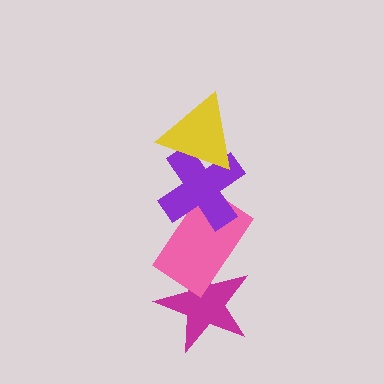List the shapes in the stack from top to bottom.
From top to bottom: the yellow triangle, the purple cross, the pink rectangle, the magenta star.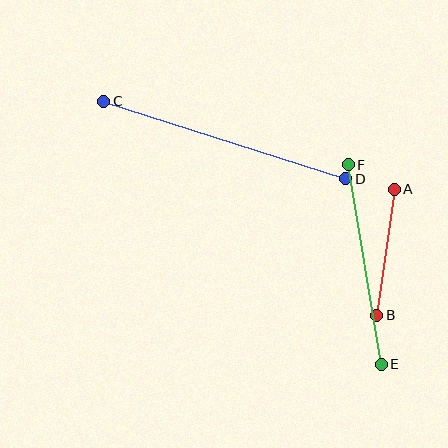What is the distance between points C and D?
The distance is approximately 254 pixels.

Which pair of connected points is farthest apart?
Points C and D are farthest apart.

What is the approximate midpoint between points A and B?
The midpoint is at approximately (385, 252) pixels.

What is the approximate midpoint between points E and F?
The midpoint is at approximately (365, 265) pixels.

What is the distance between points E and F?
The distance is approximately 202 pixels.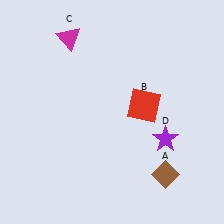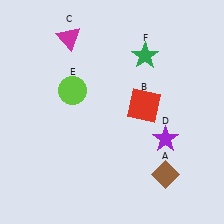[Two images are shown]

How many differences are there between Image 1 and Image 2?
There are 2 differences between the two images.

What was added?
A lime circle (E), a green star (F) were added in Image 2.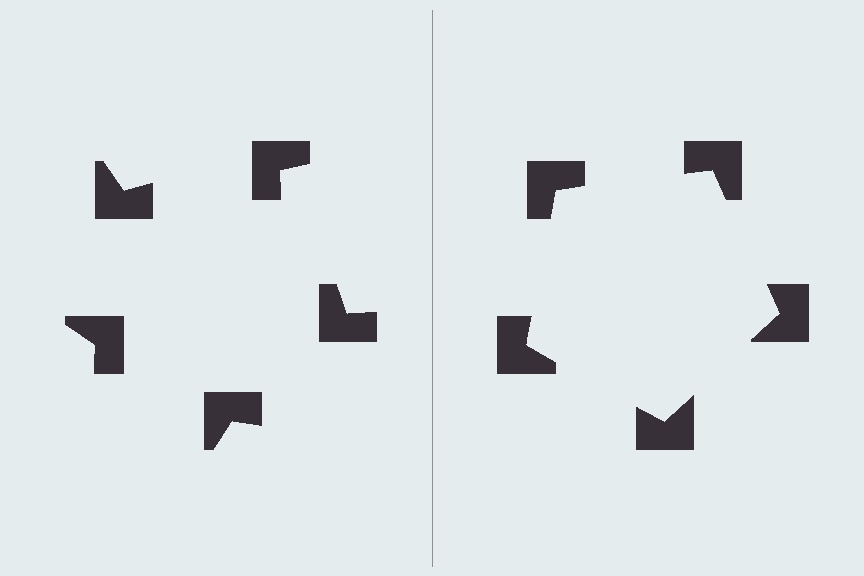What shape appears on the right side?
An illusory pentagon.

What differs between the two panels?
The notched squares are positioned identically on both sides; only the wedge orientations differ. On the right they align to a pentagon; on the left they are misaligned.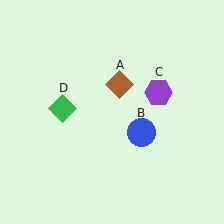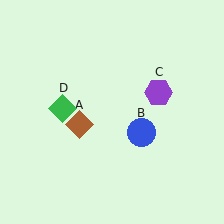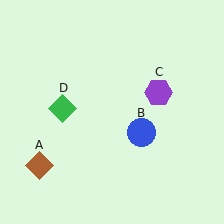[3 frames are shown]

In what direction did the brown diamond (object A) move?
The brown diamond (object A) moved down and to the left.